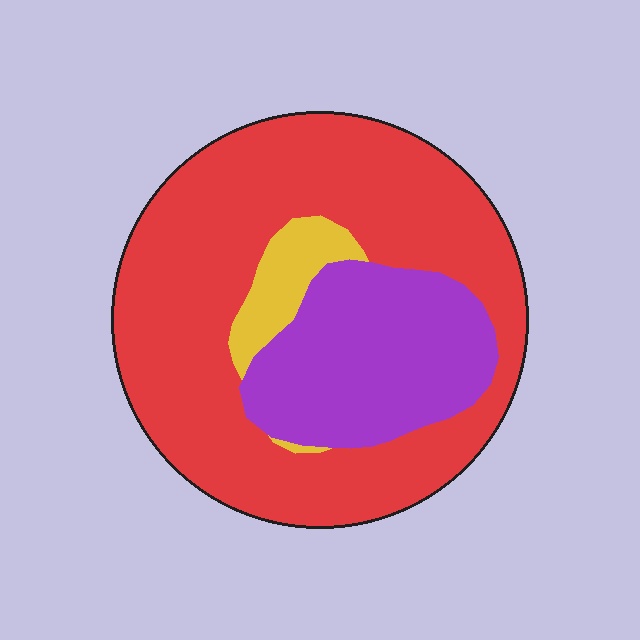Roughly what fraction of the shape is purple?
Purple takes up about one quarter (1/4) of the shape.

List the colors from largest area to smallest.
From largest to smallest: red, purple, yellow.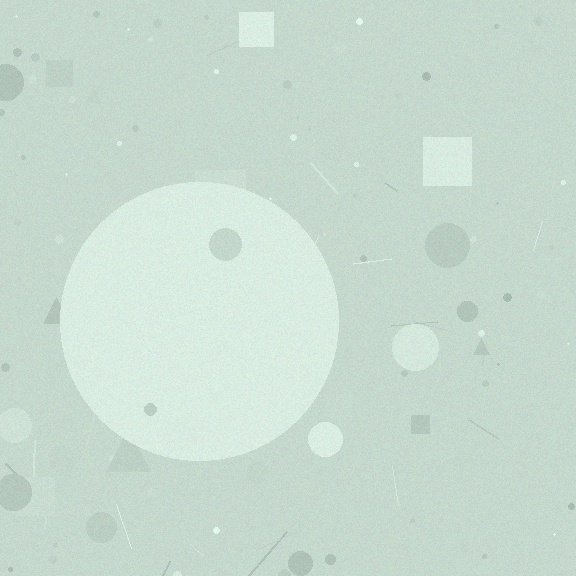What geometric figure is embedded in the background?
A circle is embedded in the background.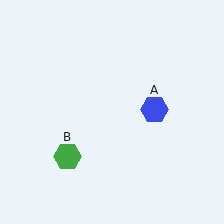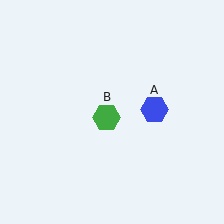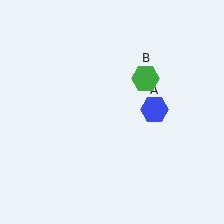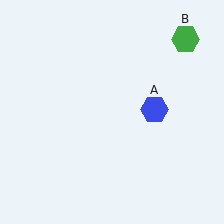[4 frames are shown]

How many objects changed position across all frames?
1 object changed position: green hexagon (object B).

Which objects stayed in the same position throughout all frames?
Blue hexagon (object A) remained stationary.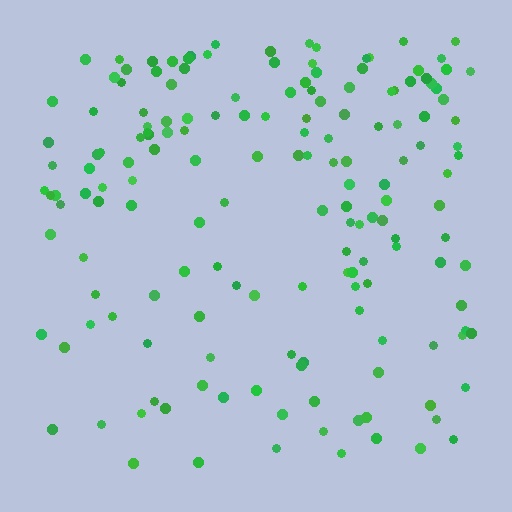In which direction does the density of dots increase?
From bottom to top, with the top side densest.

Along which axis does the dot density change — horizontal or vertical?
Vertical.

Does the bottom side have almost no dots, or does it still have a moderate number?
Still a moderate number, just noticeably fewer than the top.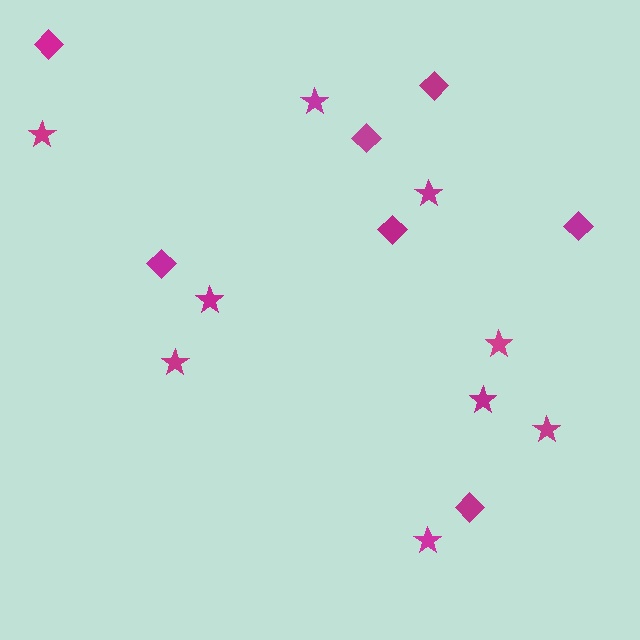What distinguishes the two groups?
There are 2 groups: one group of diamonds (7) and one group of stars (9).